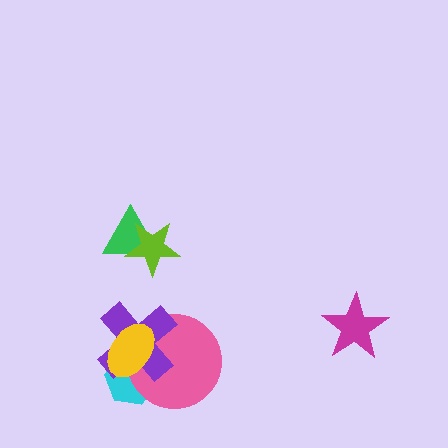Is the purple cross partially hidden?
Yes, it is partially covered by another shape.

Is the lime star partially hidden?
No, no other shape covers it.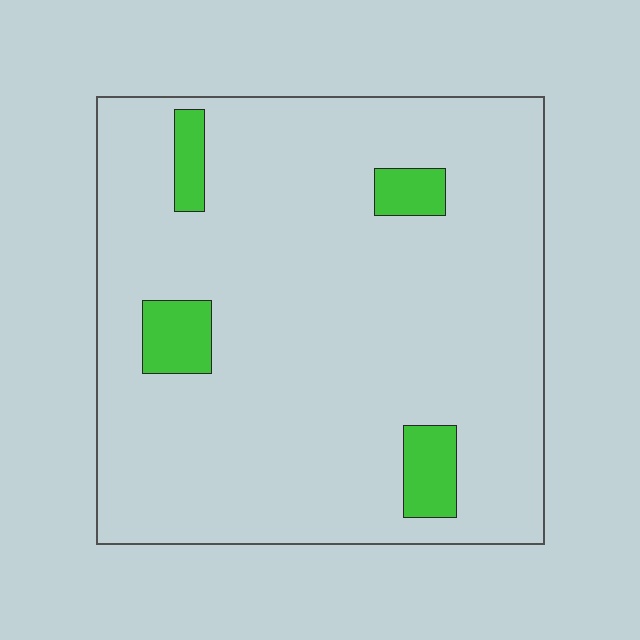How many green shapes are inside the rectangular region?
4.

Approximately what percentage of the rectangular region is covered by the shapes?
Approximately 10%.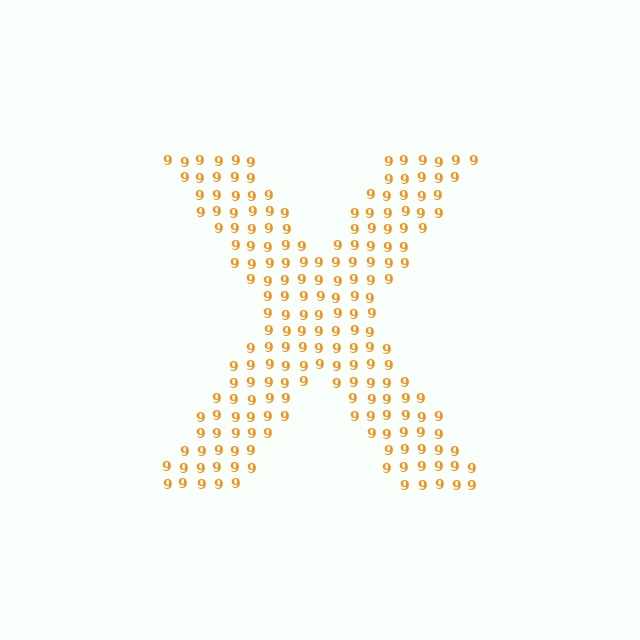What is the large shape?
The large shape is the letter X.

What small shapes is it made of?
It is made of small digit 9's.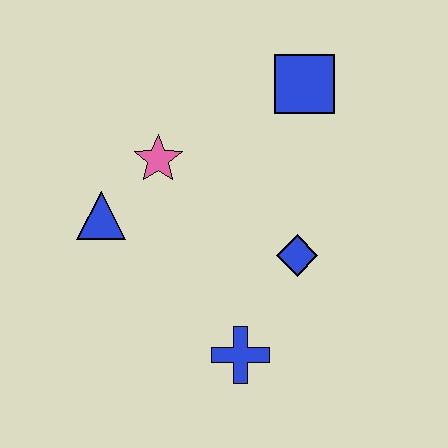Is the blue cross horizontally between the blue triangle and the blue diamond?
Yes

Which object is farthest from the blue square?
The blue cross is farthest from the blue square.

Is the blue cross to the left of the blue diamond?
Yes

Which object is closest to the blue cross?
The blue diamond is closest to the blue cross.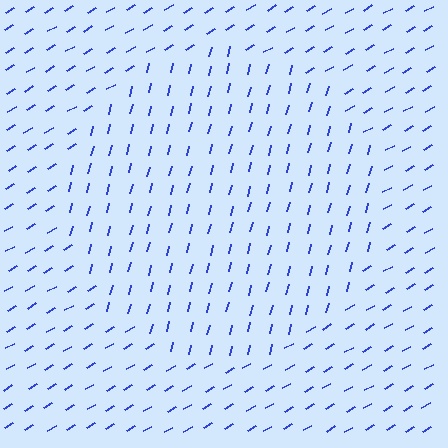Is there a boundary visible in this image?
Yes, there is a texture boundary formed by a change in line orientation.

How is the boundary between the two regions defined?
The boundary is defined purely by a change in line orientation (approximately 45 degrees difference). All lines are the same color and thickness.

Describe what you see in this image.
The image is filled with small blue line segments. A circle region in the image has lines oriented differently from the surrounding lines, creating a visible texture boundary.